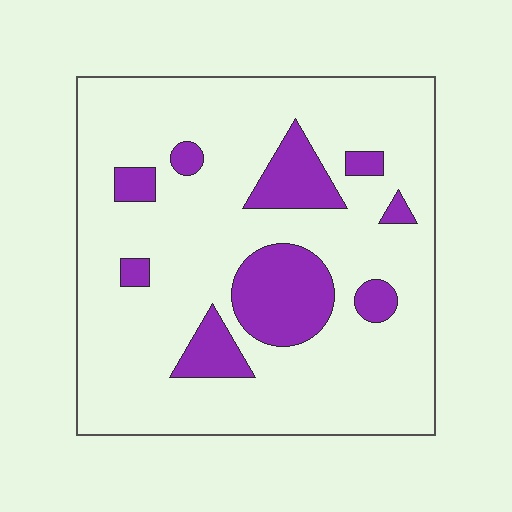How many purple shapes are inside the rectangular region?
9.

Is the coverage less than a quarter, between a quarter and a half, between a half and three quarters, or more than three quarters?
Less than a quarter.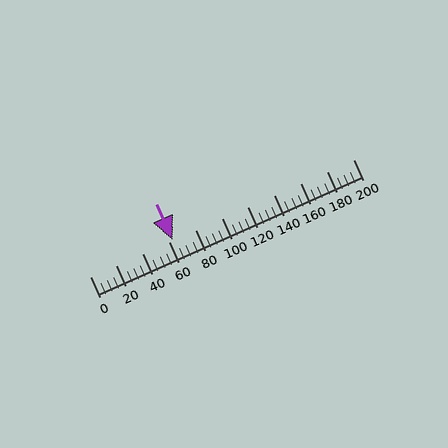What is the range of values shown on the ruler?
The ruler shows values from 0 to 200.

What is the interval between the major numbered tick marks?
The major tick marks are spaced 20 units apart.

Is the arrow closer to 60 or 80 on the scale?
The arrow is closer to 60.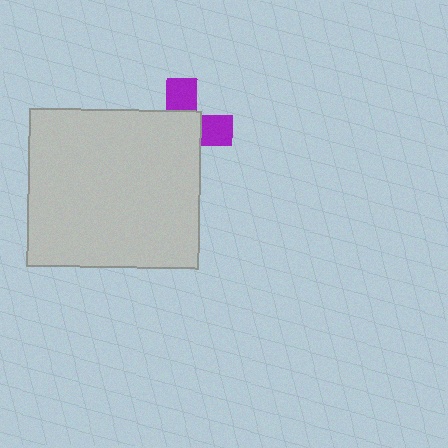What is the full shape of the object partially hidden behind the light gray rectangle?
The partially hidden object is a purple cross.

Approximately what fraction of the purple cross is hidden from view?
Roughly 63% of the purple cross is hidden behind the light gray rectangle.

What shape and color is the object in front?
The object in front is a light gray rectangle.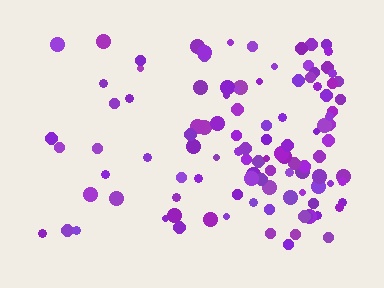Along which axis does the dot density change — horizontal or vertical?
Horizontal.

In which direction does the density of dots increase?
From left to right, with the right side densest.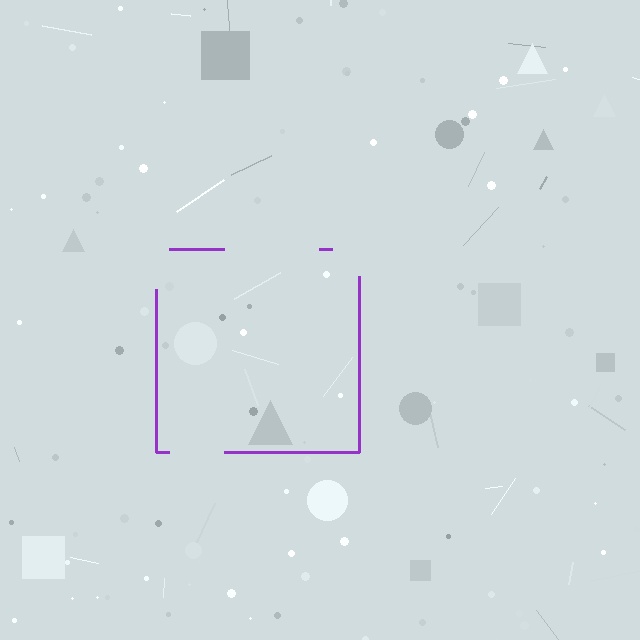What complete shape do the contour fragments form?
The contour fragments form a square.